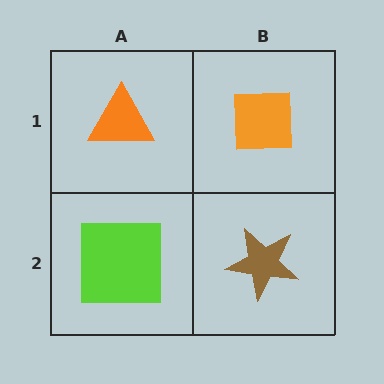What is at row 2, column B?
A brown star.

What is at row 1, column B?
An orange square.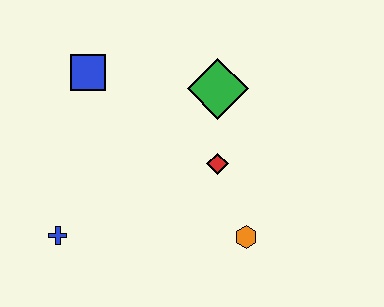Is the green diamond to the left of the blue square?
No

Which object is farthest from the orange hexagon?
The blue square is farthest from the orange hexagon.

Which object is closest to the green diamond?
The red diamond is closest to the green diamond.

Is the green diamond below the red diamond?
No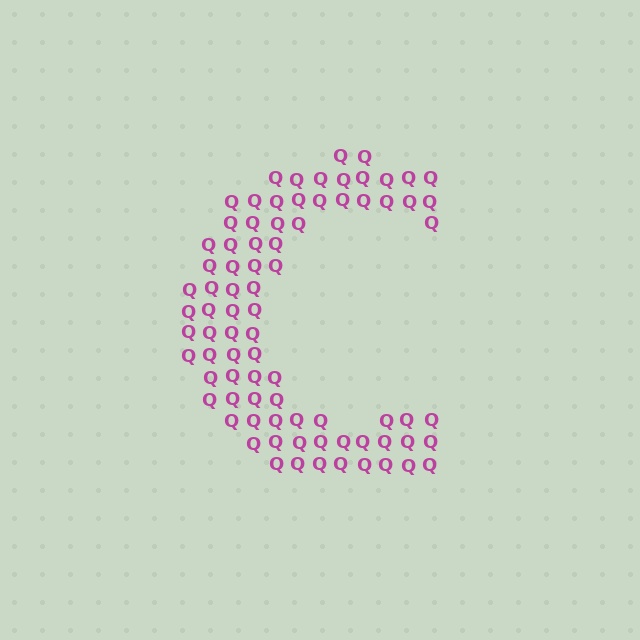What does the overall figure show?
The overall figure shows the letter C.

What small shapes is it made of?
It is made of small letter Q's.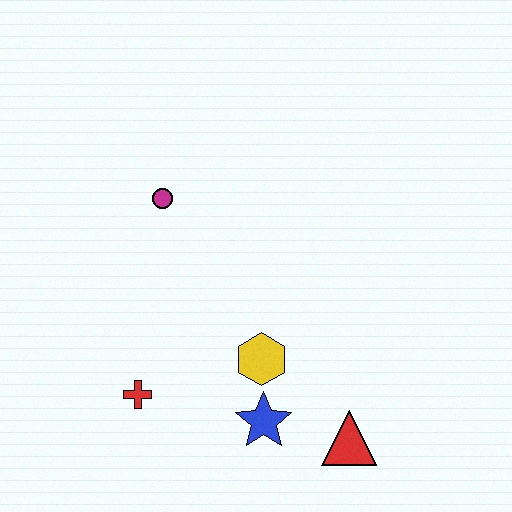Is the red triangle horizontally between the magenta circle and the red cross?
No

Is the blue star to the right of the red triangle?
No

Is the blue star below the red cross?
Yes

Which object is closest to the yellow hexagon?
The blue star is closest to the yellow hexagon.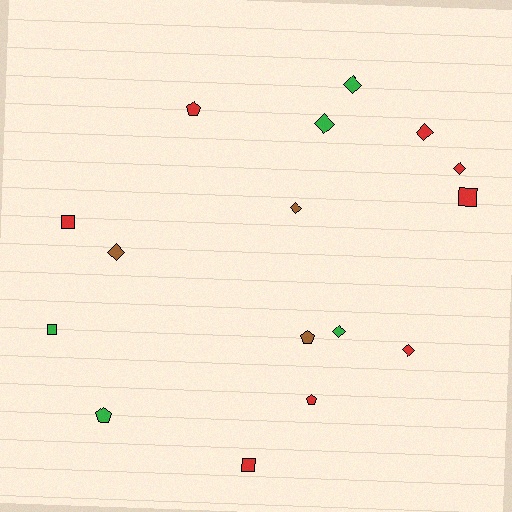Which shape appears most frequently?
Diamond, with 8 objects.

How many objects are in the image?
There are 16 objects.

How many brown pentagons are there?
There is 1 brown pentagon.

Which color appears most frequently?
Red, with 8 objects.